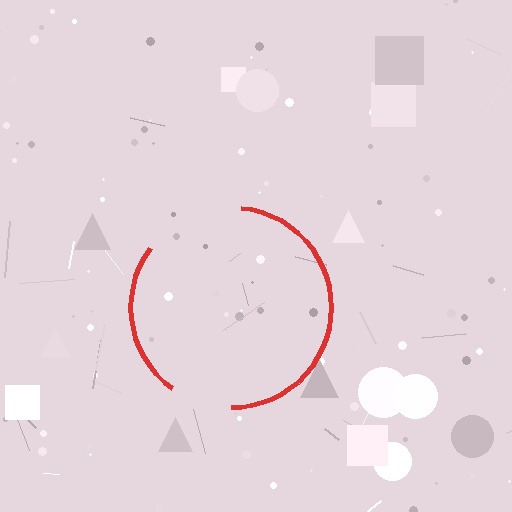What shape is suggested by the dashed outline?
The dashed outline suggests a circle.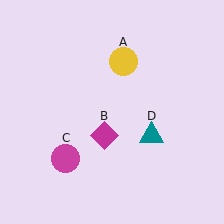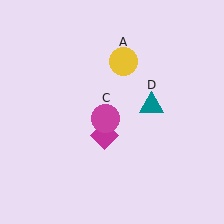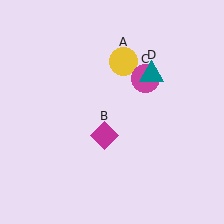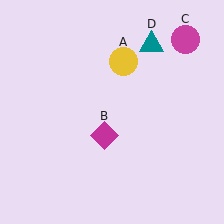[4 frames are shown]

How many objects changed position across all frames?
2 objects changed position: magenta circle (object C), teal triangle (object D).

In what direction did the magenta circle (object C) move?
The magenta circle (object C) moved up and to the right.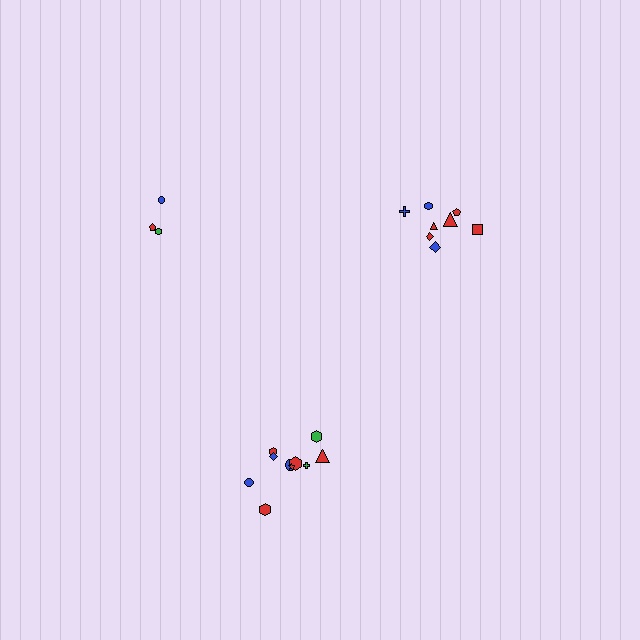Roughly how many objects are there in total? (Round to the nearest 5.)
Roughly 20 objects in total.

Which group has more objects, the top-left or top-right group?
The top-right group.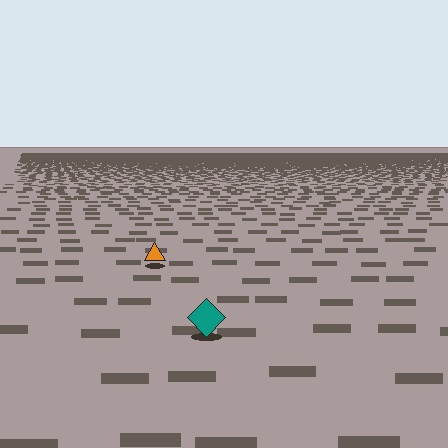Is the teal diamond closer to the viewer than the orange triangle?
Yes. The teal diamond is closer — you can tell from the texture gradient: the ground texture is coarser near it.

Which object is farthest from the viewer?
The orange triangle is farthest from the viewer. It appears smaller and the ground texture around it is denser.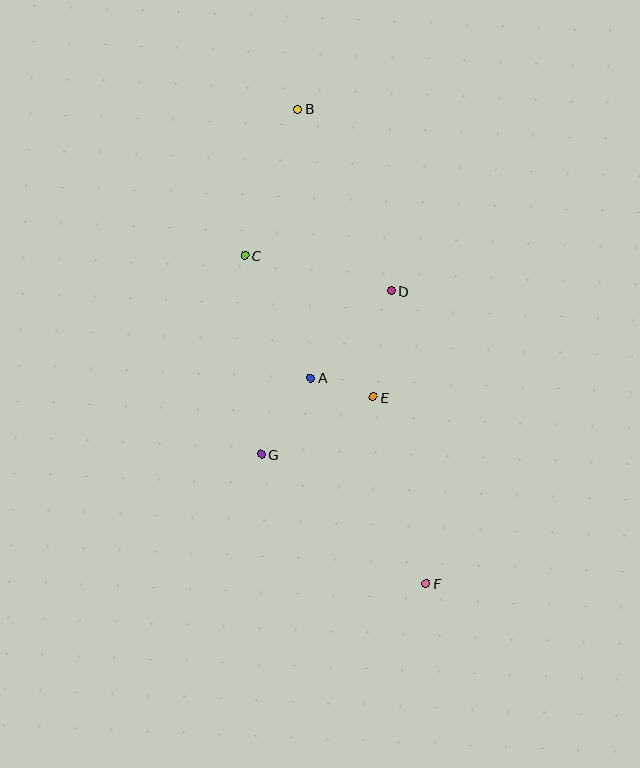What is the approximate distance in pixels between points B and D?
The distance between B and D is approximately 204 pixels.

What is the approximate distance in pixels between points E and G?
The distance between E and G is approximately 126 pixels.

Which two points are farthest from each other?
Points B and F are farthest from each other.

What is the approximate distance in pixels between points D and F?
The distance between D and F is approximately 295 pixels.